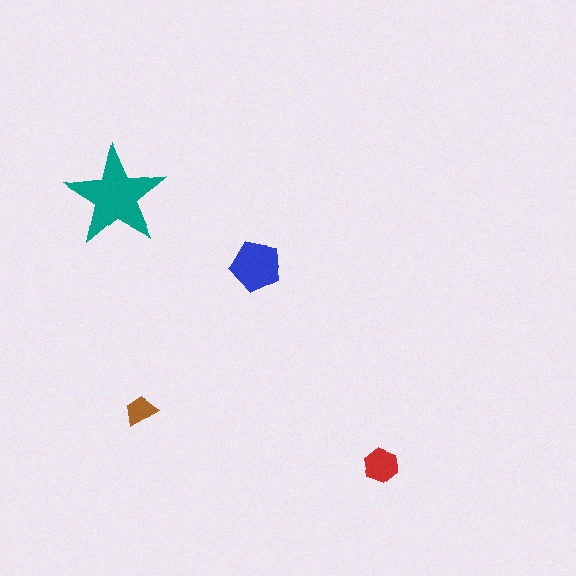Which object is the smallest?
The brown trapezoid.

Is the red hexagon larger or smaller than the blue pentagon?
Smaller.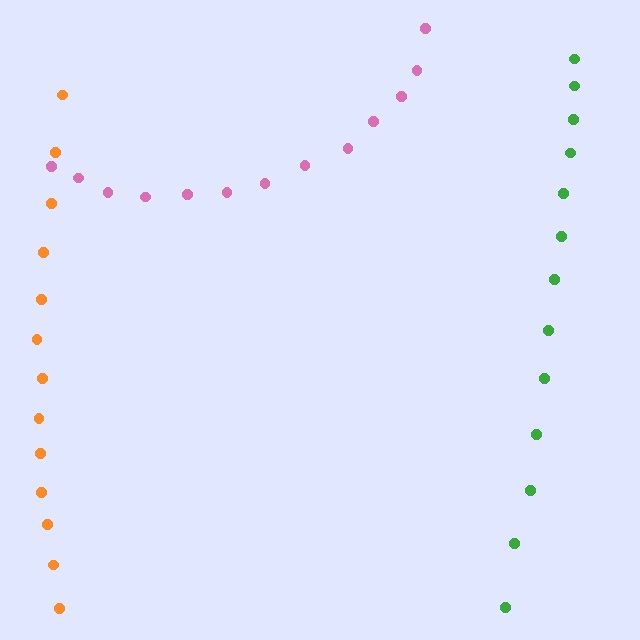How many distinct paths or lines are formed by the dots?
There are 3 distinct paths.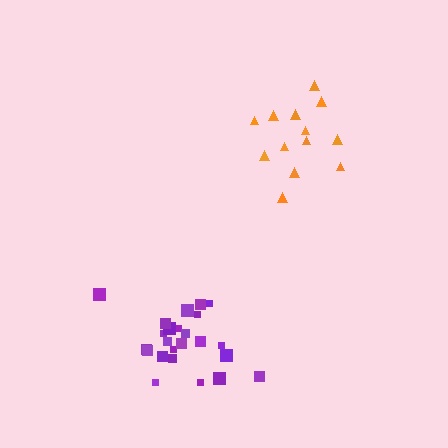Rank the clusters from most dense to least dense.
purple, orange.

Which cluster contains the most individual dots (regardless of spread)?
Purple (24).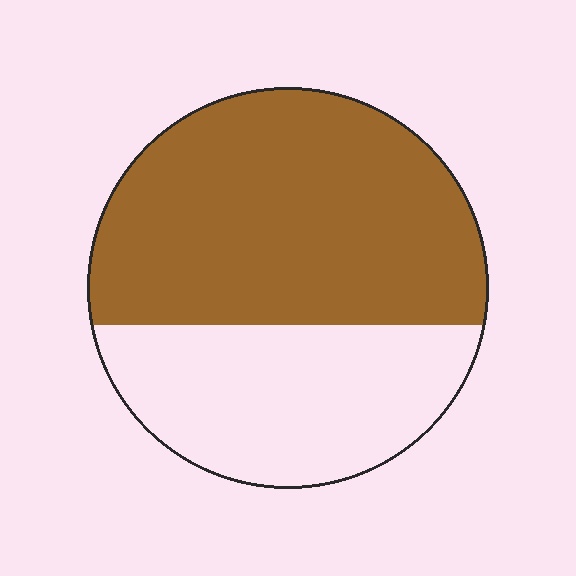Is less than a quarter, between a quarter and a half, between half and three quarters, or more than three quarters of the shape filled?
Between half and three quarters.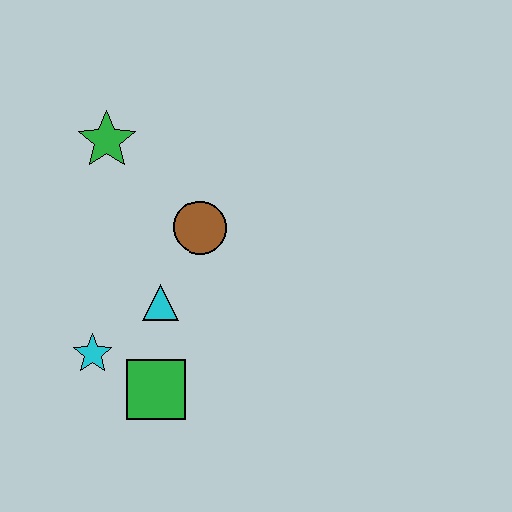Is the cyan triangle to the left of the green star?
No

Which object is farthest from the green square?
The green star is farthest from the green square.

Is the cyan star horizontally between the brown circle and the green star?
No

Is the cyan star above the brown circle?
No